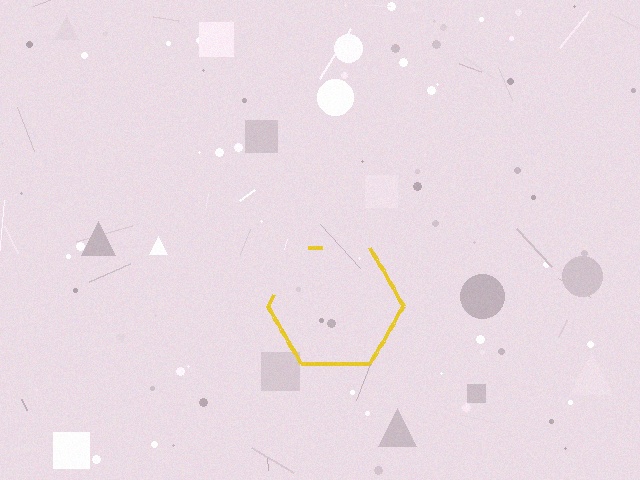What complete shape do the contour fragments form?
The contour fragments form a hexagon.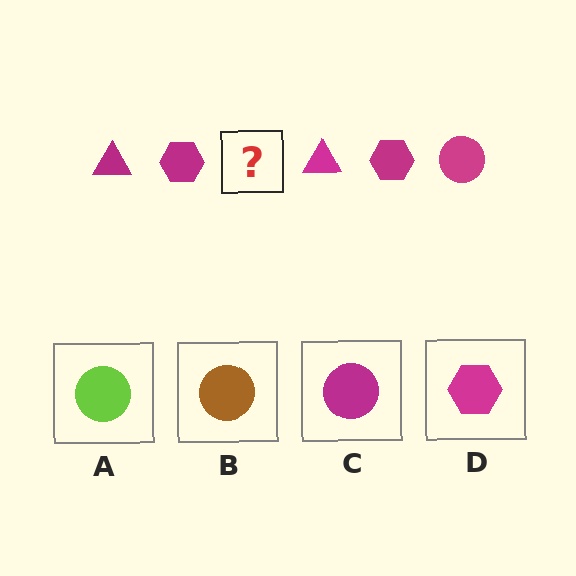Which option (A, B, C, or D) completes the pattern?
C.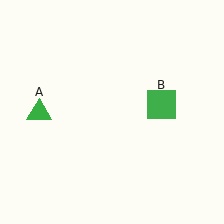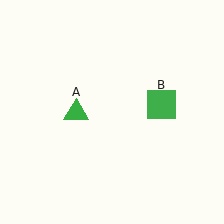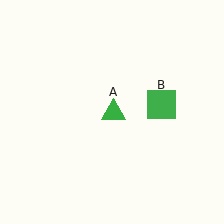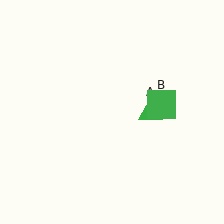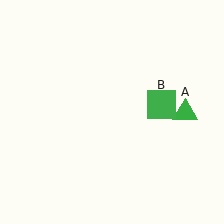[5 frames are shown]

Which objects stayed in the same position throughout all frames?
Green square (object B) remained stationary.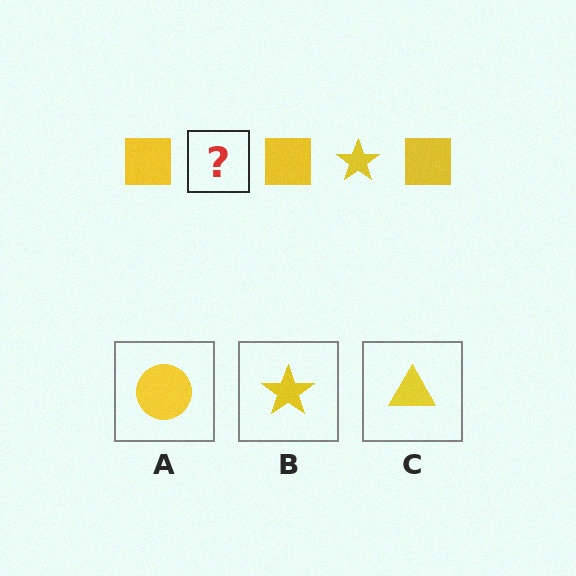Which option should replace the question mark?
Option B.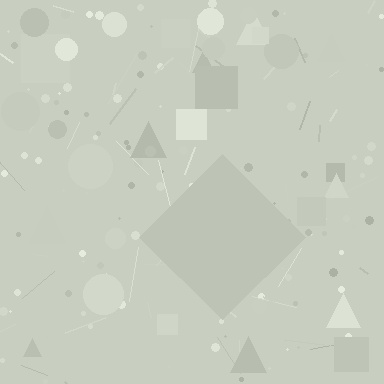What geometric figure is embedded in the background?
A diamond is embedded in the background.